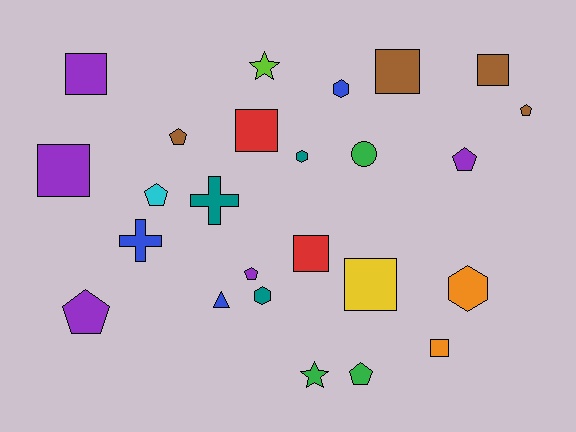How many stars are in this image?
There are 2 stars.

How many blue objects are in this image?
There are 3 blue objects.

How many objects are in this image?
There are 25 objects.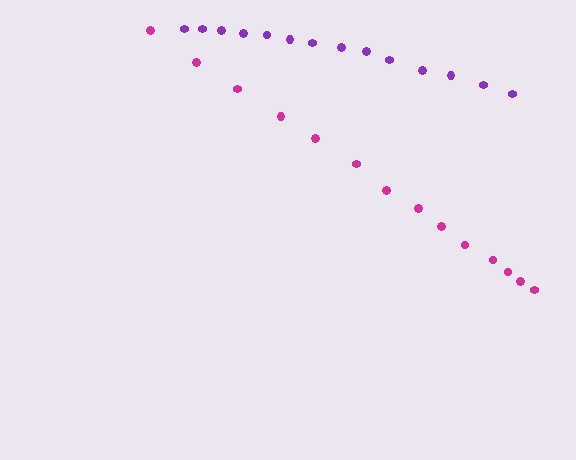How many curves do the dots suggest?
There are 2 distinct paths.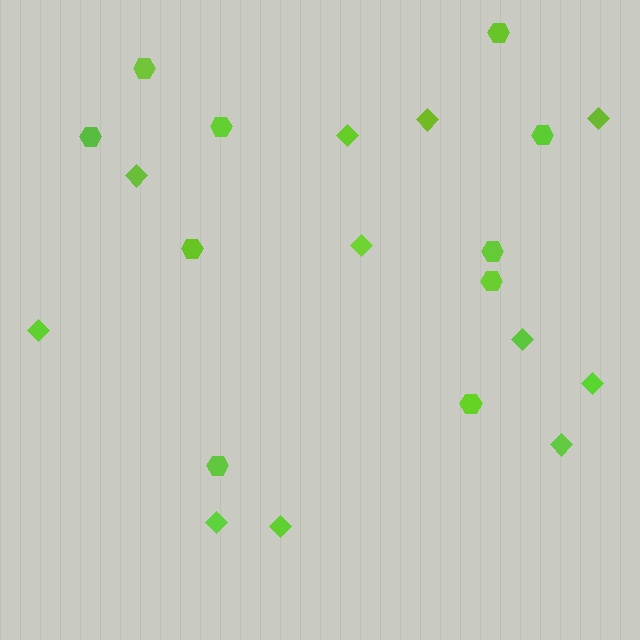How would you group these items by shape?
There are 2 groups: one group of diamonds (11) and one group of hexagons (10).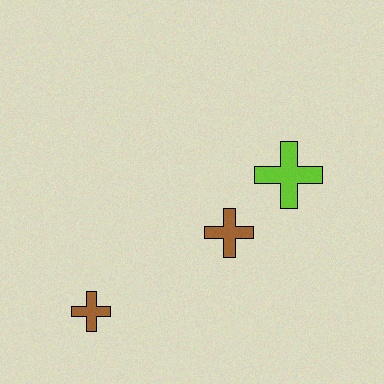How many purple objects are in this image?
There are no purple objects.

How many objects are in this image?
There are 3 objects.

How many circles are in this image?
There are no circles.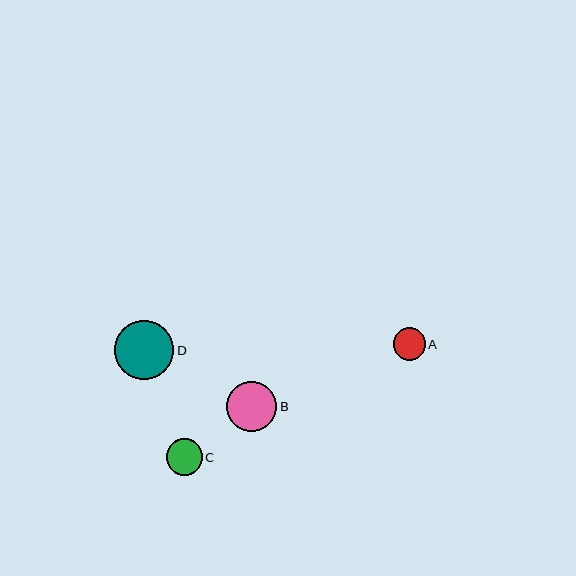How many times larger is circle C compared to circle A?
Circle C is approximately 1.1 times the size of circle A.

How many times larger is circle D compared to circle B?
Circle D is approximately 1.2 times the size of circle B.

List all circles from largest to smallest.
From largest to smallest: D, B, C, A.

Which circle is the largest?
Circle D is the largest with a size of approximately 59 pixels.